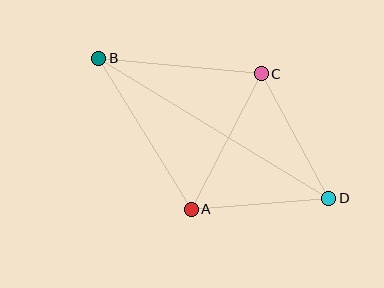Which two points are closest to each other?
Points A and D are closest to each other.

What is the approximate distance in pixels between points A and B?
The distance between A and B is approximately 177 pixels.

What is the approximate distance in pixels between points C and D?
The distance between C and D is approximately 141 pixels.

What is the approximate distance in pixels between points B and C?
The distance between B and C is approximately 163 pixels.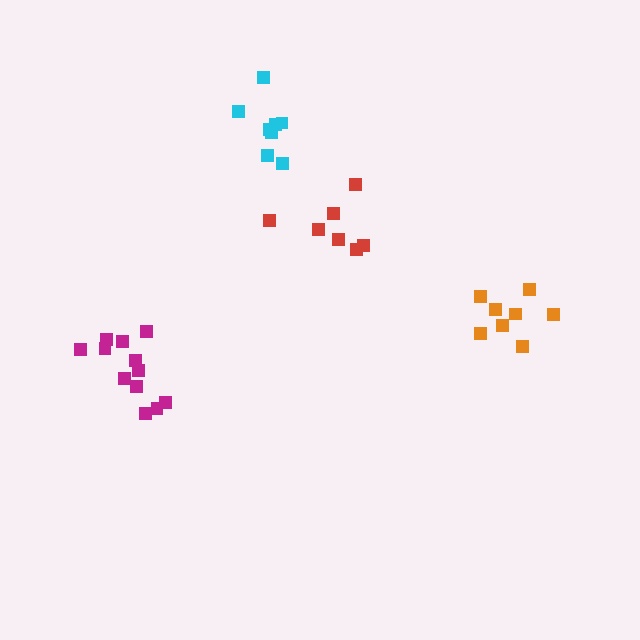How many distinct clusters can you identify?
There are 4 distinct clusters.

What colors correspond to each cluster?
The clusters are colored: magenta, red, orange, cyan.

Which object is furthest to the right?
The orange cluster is rightmost.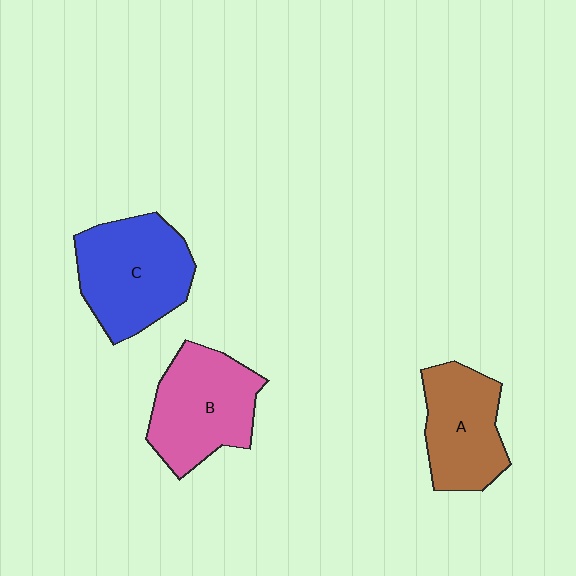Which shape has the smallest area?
Shape A (brown).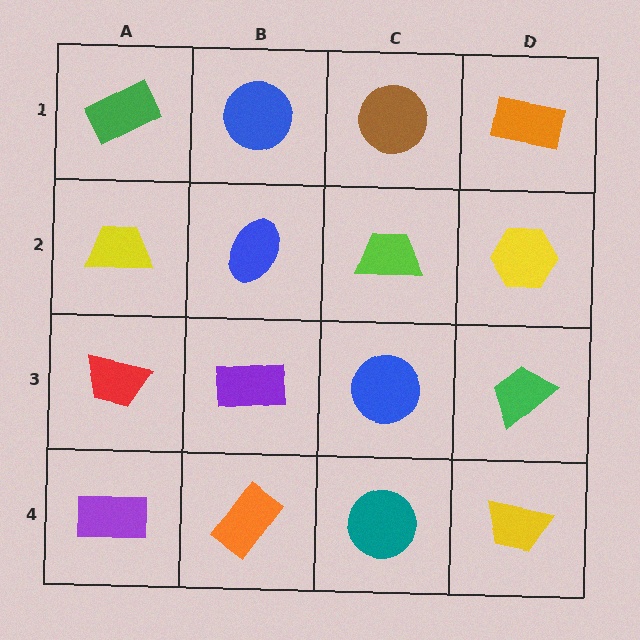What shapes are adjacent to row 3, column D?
A yellow hexagon (row 2, column D), a yellow trapezoid (row 4, column D), a blue circle (row 3, column C).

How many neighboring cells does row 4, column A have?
2.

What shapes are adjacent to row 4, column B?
A purple rectangle (row 3, column B), a purple rectangle (row 4, column A), a teal circle (row 4, column C).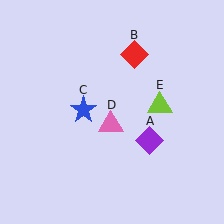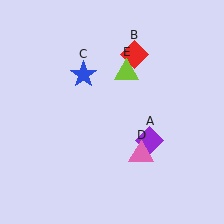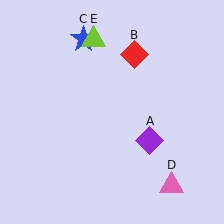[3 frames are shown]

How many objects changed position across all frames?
3 objects changed position: blue star (object C), pink triangle (object D), lime triangle (object E).